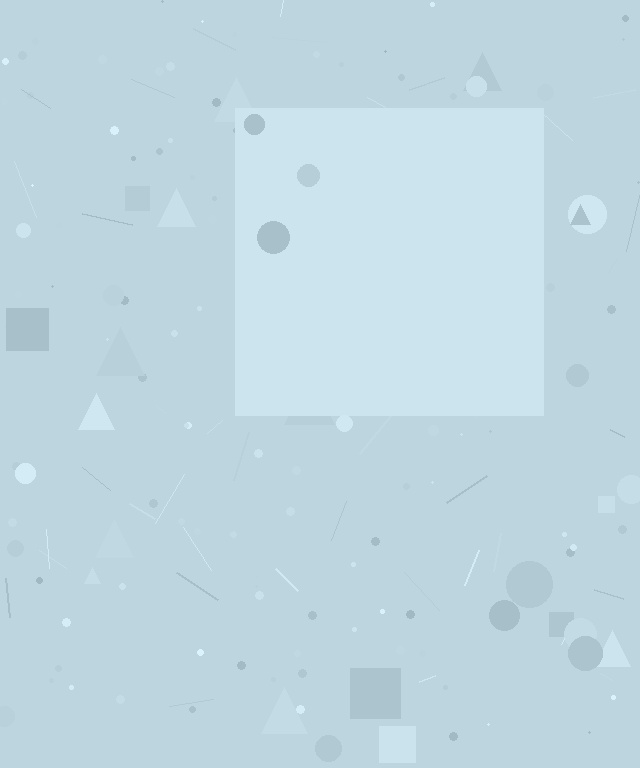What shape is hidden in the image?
A square is hidden in the image.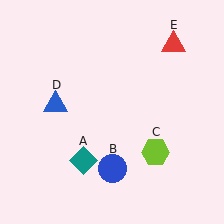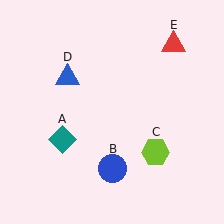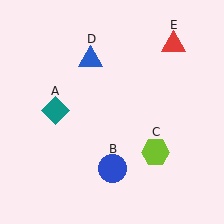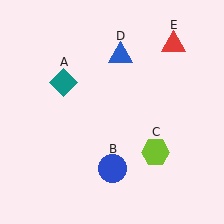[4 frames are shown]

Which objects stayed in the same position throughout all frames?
Blue circle (object B) and lime hexagon (object C) and red triangle (object E) remained stationary.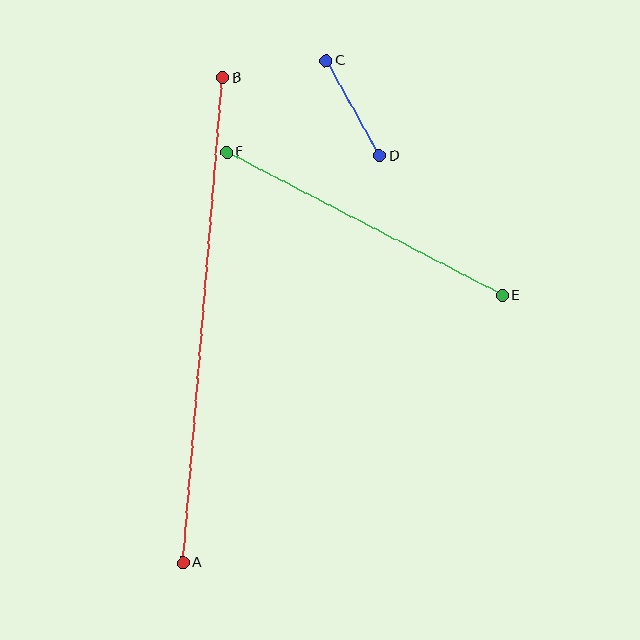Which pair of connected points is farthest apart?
Points A and B are farthest apart.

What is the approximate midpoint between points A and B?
The midpoint is at approximately (203, 320) pixels.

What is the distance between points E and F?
The distance is approximately 311 pixels.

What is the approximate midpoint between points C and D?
The midpoint is at approximately (353, 108) pixels.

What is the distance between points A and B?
The distance is approximately 487 pixels.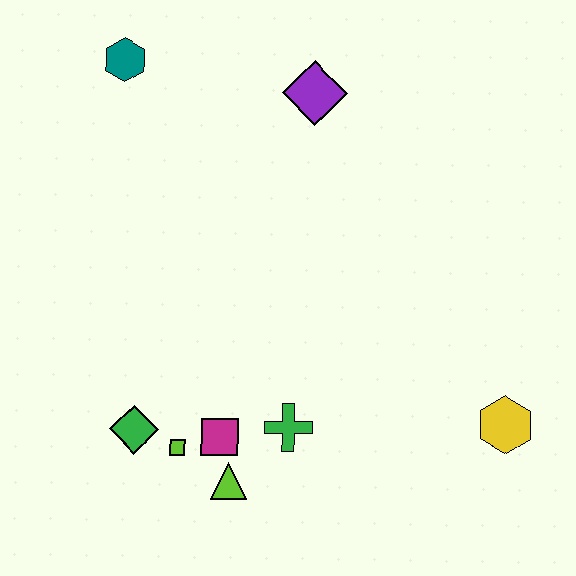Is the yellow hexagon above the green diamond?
Yes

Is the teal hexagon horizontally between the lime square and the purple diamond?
No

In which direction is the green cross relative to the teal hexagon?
The green cross is below the teal hexagon.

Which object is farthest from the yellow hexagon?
The teal hexagon is farthest from the yellow hexagon.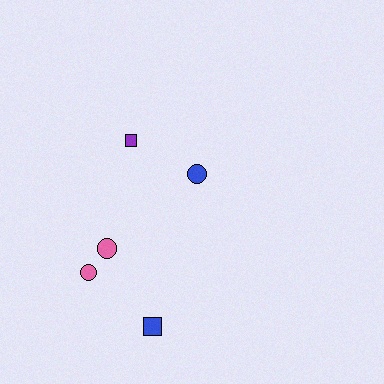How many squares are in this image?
There are 2 squares.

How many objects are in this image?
There are 5 objects.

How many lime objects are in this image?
There are no lime objects.